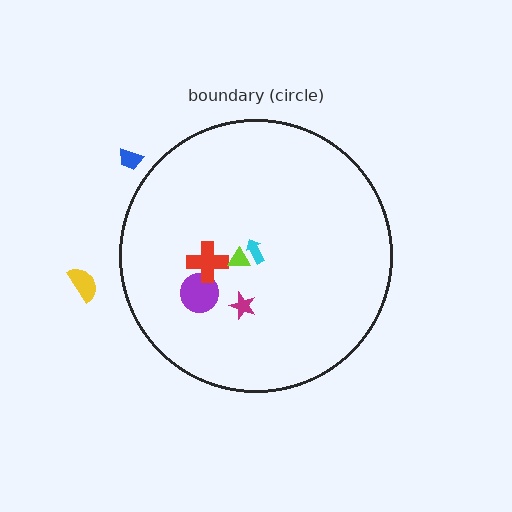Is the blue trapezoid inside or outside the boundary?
Outside.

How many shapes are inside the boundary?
5 inside, 2 outside.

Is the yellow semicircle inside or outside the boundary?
Outside.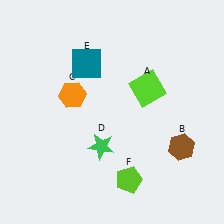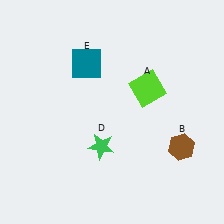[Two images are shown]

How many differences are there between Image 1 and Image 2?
There are 2 differences between the two images.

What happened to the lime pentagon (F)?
The lime pentagon (F) was removed in Image 2. It was in the bottom-right area of Image 1.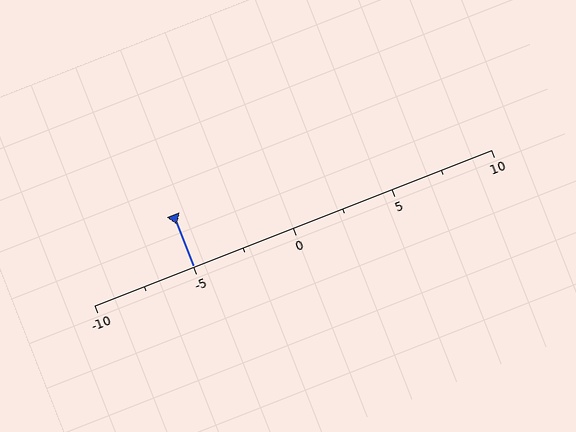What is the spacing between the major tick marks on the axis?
The major ticks are spaced 5 apart.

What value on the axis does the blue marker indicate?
The marker indicates approximately -5.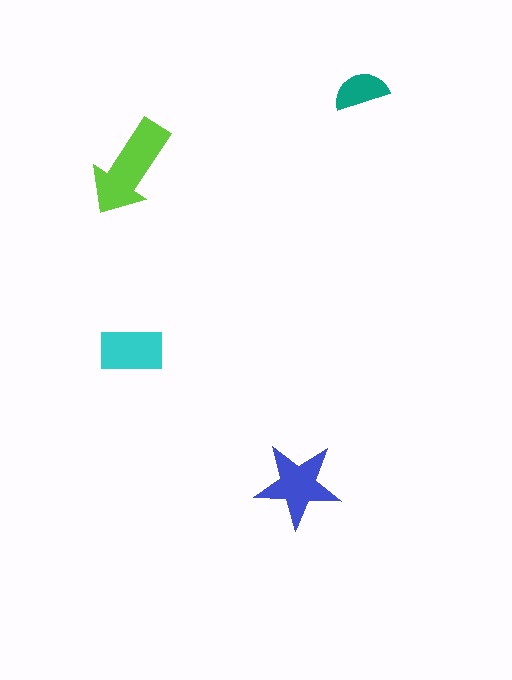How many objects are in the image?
There are 4 objects in the image.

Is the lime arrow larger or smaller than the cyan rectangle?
Larger.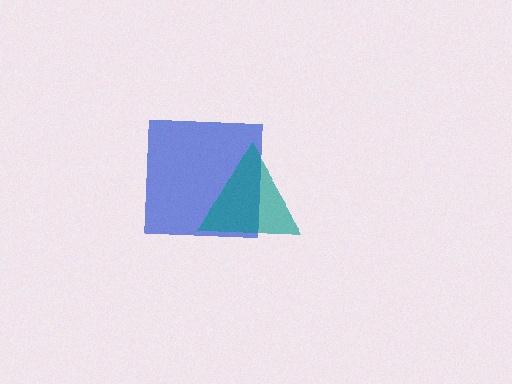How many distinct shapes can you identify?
There are 2 distinct shapes: a blue square, a teal triangle.